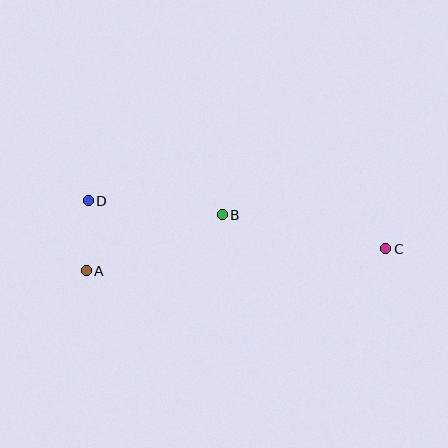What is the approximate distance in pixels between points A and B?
The distance between A and B is approximately 147 pixels.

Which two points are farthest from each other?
Points C and D are farthest from each other.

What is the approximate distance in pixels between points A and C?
The distance between A and C is approximately 300 pixels.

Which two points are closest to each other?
Points A and D are closest to each other.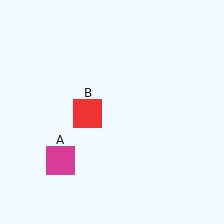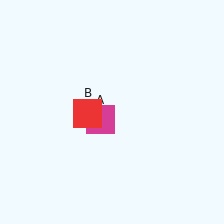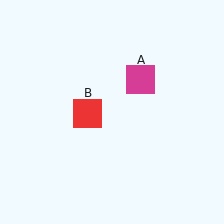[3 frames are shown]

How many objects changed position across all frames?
1 object changed position: magenta square (object A).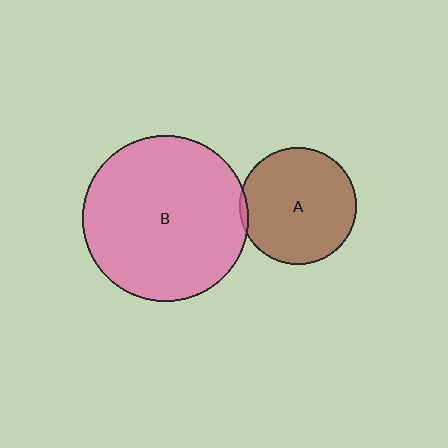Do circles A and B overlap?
Yes.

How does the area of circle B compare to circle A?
Approximately 2.0 times.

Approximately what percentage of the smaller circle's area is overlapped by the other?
Approximately 5%.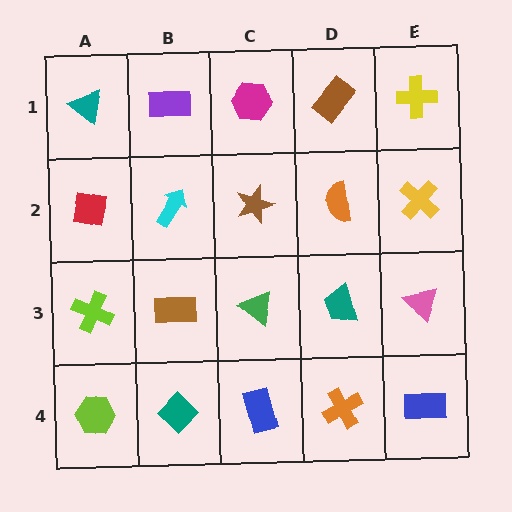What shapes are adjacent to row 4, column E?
A pink triangle (row 3, column E), an orange cross (row 4, column D).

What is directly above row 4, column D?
A teal trapezoid.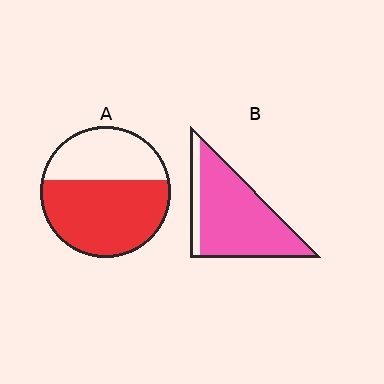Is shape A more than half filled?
Yes.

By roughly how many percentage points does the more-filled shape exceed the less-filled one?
By roughly 25 percentage points (B over A).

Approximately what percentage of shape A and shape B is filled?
A is approximately 60% and B is approximately 85%.